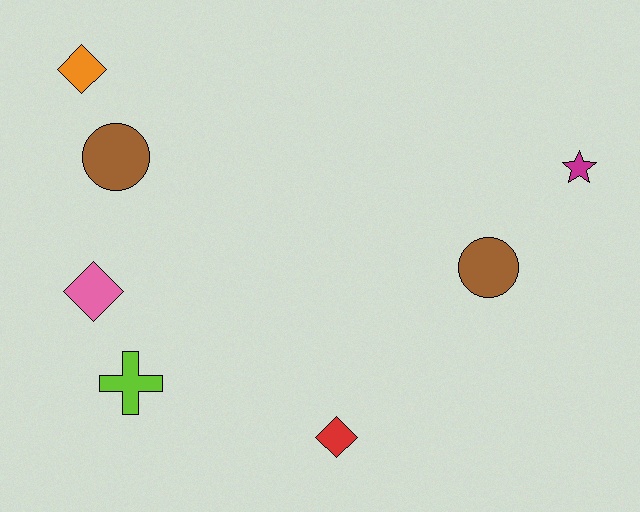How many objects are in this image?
There are 7 objects.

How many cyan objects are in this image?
There are no cyan objects.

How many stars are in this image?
There is 1 star.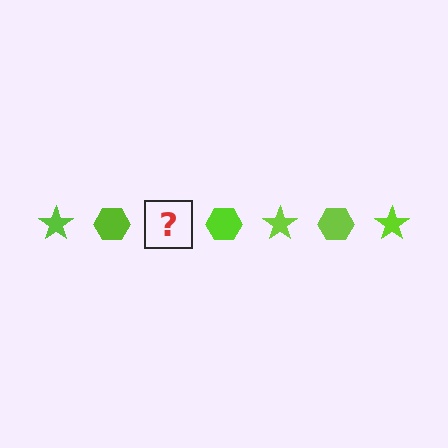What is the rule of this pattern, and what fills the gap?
The rule is that the pattern cycles through star, hexagon shapes in lime. The gap should be filled with a lime star.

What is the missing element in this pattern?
The missing element is a lime star.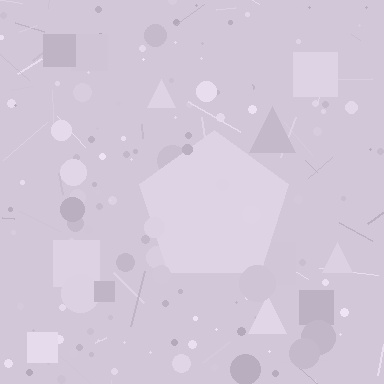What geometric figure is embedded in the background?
A pentagon is embedded in the background.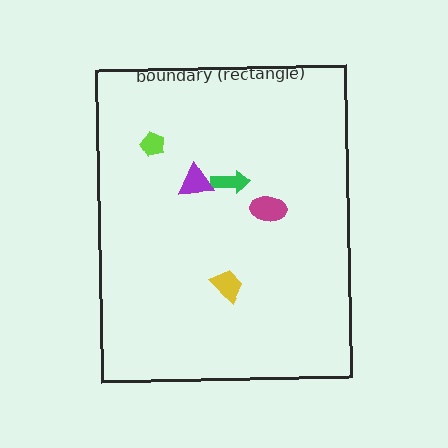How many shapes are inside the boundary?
5 inside, 0 outside.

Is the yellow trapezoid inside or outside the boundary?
Inside.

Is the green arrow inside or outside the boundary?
Inside.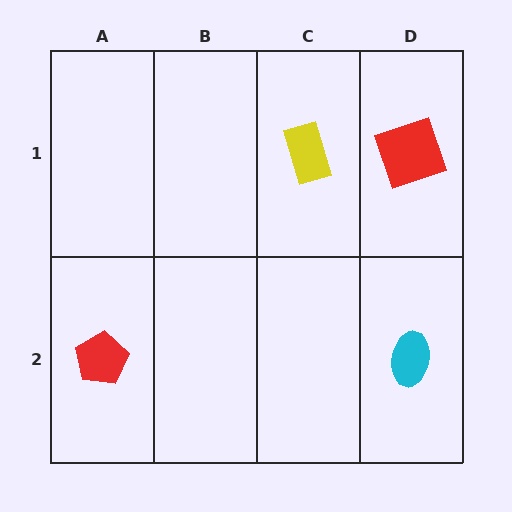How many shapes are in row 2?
2 shapes.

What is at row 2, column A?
A red pentagon.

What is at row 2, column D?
A cyan ellipse.